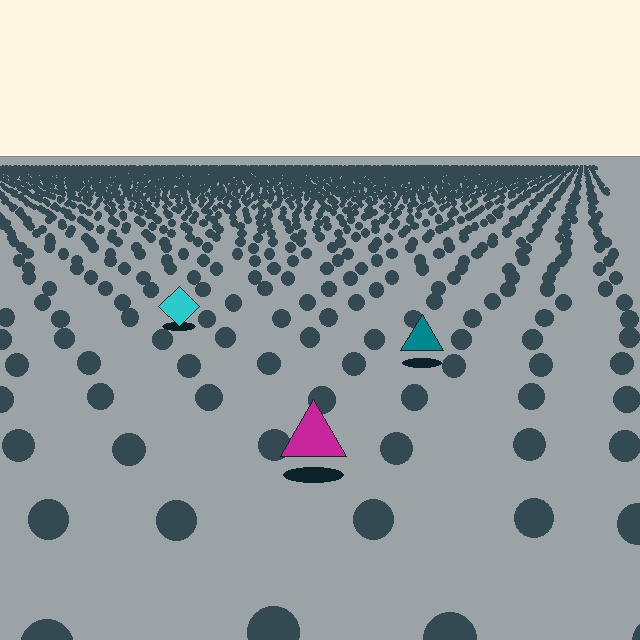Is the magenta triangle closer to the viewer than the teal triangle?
Yes. The magenta triangle is closer — you can tell from the texture gradient: the ground texture is coarser near it.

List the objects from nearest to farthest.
From nearest to farthest: the magenta triangle, the teal triangle, the cyan diamond.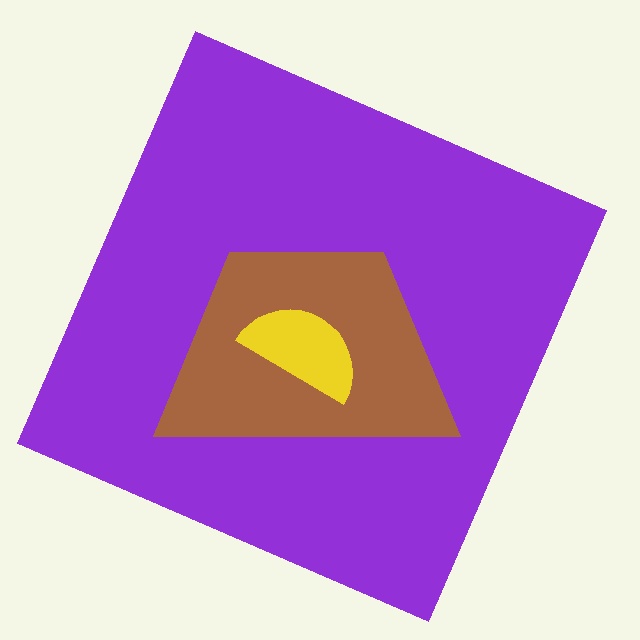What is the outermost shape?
The purple square.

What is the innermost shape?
The yellow semicircle.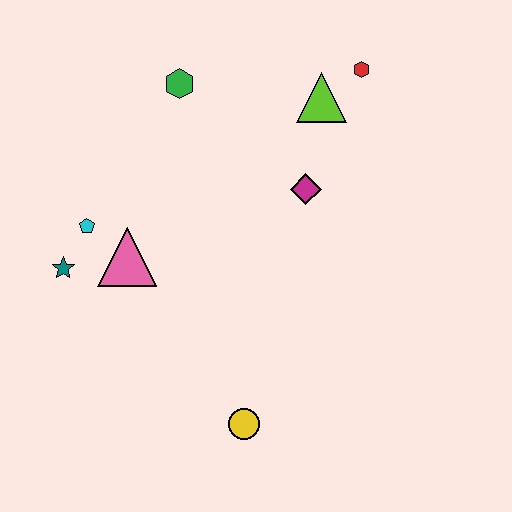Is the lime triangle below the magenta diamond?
No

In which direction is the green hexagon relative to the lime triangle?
The green hexagon is to the left of the lime triangle.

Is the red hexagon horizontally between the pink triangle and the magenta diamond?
No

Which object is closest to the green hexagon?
The lime triangle is closest to the green hexagon.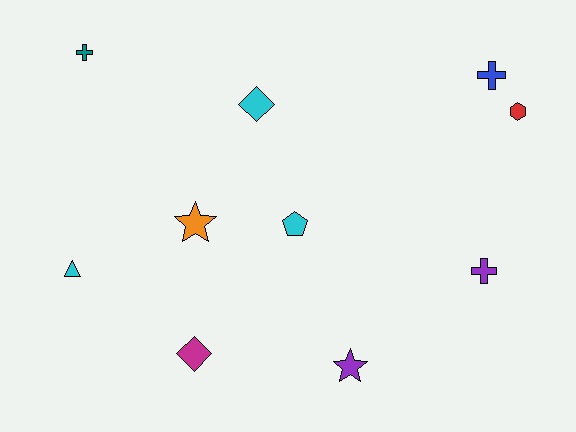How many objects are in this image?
There are 10 objects.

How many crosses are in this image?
There are 3 crosses.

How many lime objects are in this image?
There are no lime objects.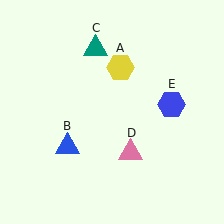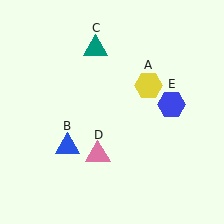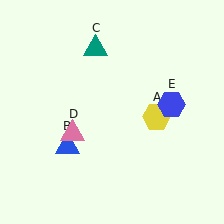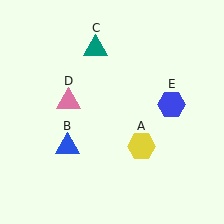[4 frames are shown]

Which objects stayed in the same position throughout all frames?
Blue triangle (object B) and teal triangle (object C) and blue hexagon (object E) remained stationary.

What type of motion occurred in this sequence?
The yellow hexagon (object A), pink triangle (object D) rotated clockwise around the center of the scene.